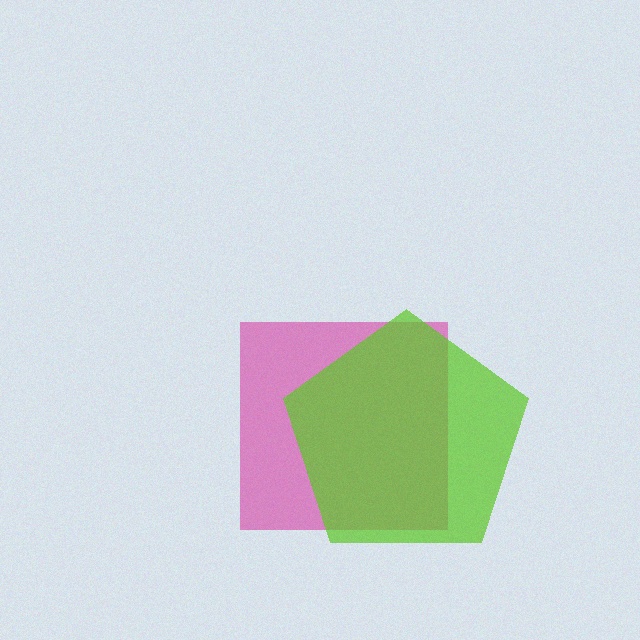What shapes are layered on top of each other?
The layered shapes are: a magenta square, a lime pentagon.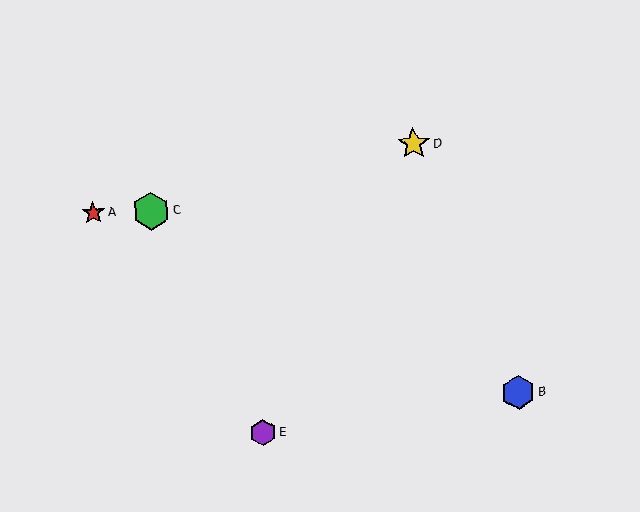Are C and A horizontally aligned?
Yes, both are at y≈211.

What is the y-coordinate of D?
Object D is at y≈144.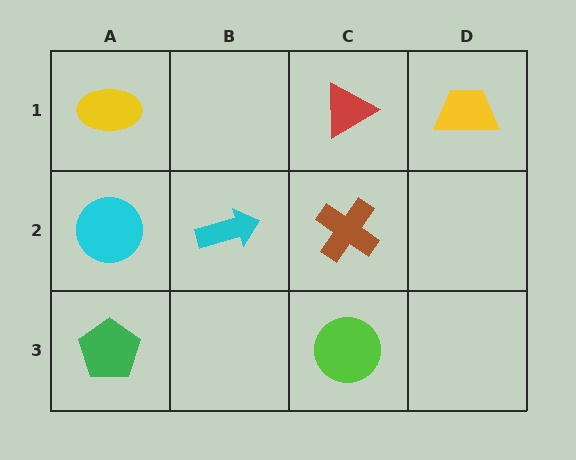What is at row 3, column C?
A lime circle.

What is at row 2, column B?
A cyan arrow.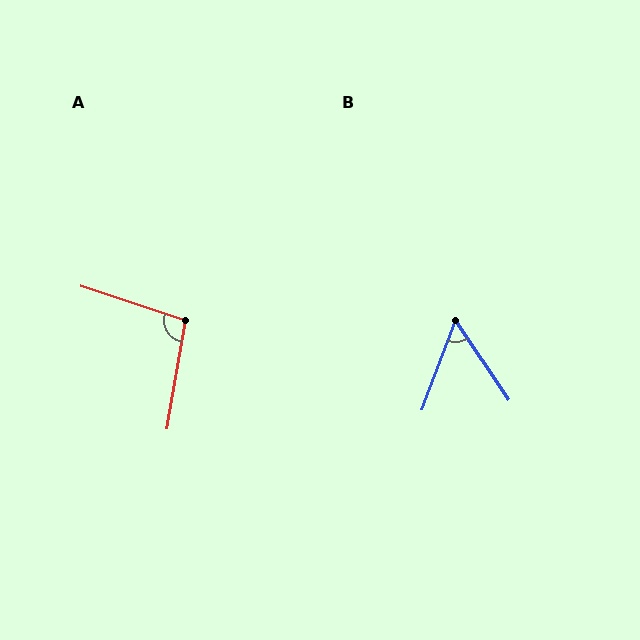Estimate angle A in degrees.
Approximately 99 degrees.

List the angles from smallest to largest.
B (54°), A (99°).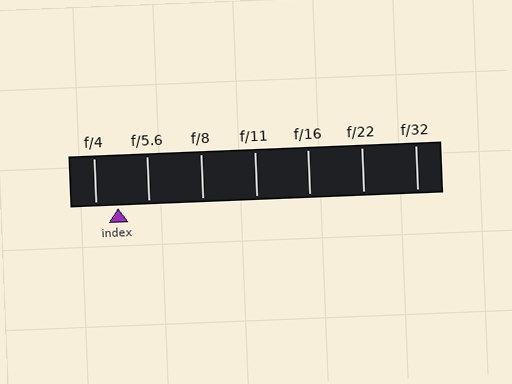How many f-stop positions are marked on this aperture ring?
There are 7 f-stop positions marked.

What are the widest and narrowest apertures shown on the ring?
The widest aperture shown is f/4 and the narrowest is f/32.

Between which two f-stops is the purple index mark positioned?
The index mark is between f/4 and f/5.6.